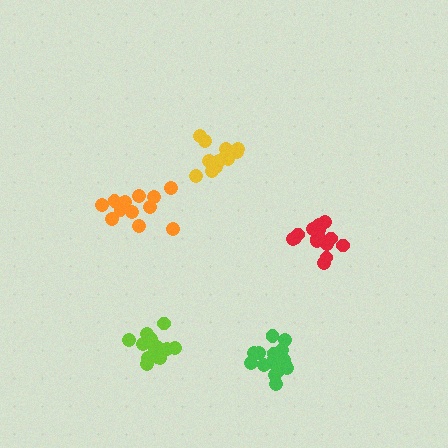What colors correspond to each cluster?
The clusters are colored: yellow, green, lime, red, orange.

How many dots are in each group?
Group 1: 13 dots, Group 2: 17 dots, Group 3: 14 dots, Group 4: 16 dots, Group 5: 12 dots (72 total).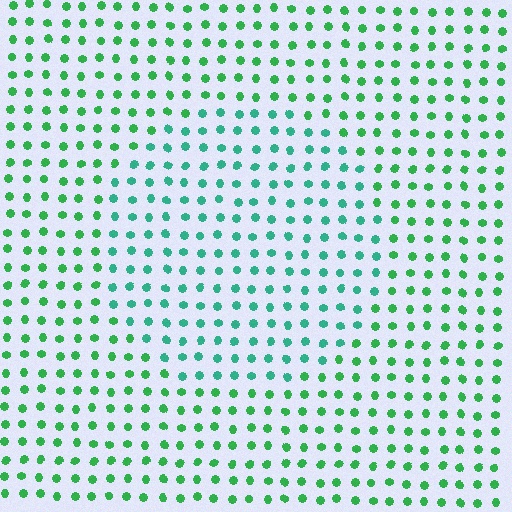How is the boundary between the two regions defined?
The boundary is defined purely by a slight shift in hue (about 29 degrees). Spacing, size, and orientation are identical on both sides.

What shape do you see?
I see a circle.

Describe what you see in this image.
The image is filled with small green elements in a uniform arrangement. A circle-shaped region is visible where the elements are tinted to a slightly different hue, forming a subtle color boundary.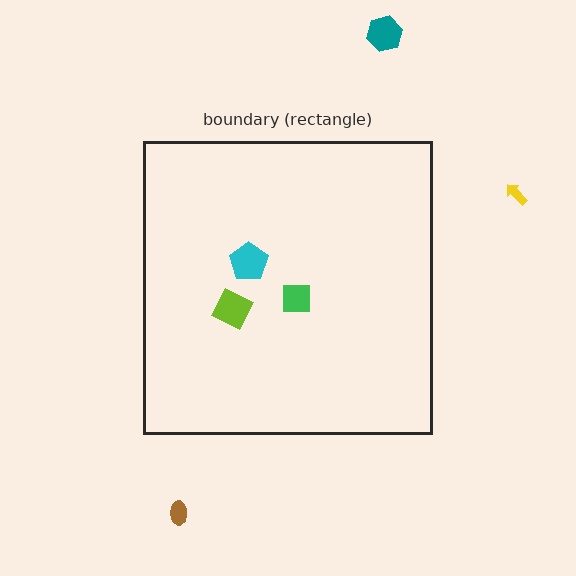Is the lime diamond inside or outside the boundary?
Inside.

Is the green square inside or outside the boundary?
Inside.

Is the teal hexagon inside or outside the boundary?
Outside.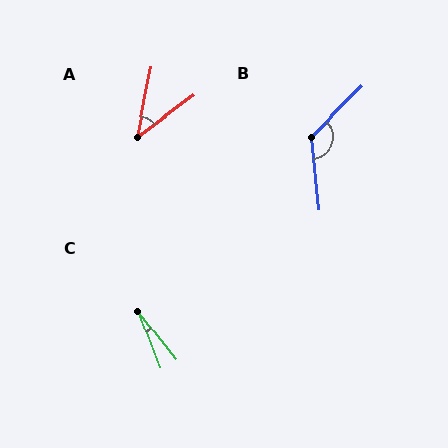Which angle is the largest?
B, at approximately 128 degrees.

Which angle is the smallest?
C, at approximately 18 degrees.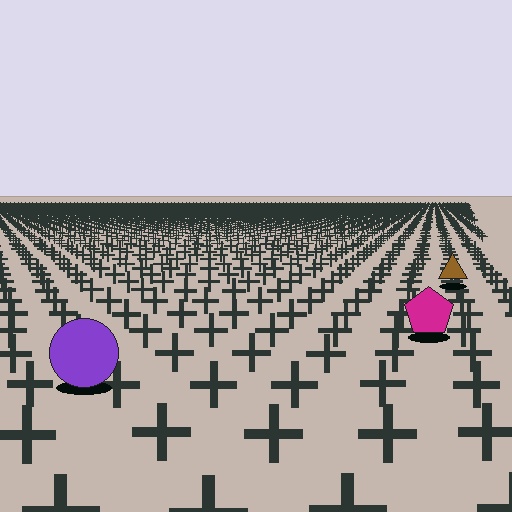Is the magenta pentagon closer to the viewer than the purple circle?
No. The purple circle is closer — you can tell from the texture gradient: the ground texture is coarser near it.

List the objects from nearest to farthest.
From nearest to farthest: the purple circle, the magenta pentagon, the brown triangle.